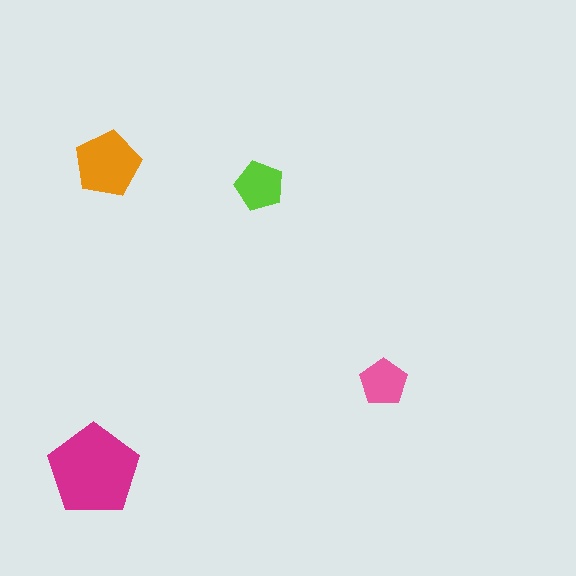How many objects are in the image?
There are 4 objects in the image.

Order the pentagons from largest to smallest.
the magenta one, the orange one, the lime one, the pink one.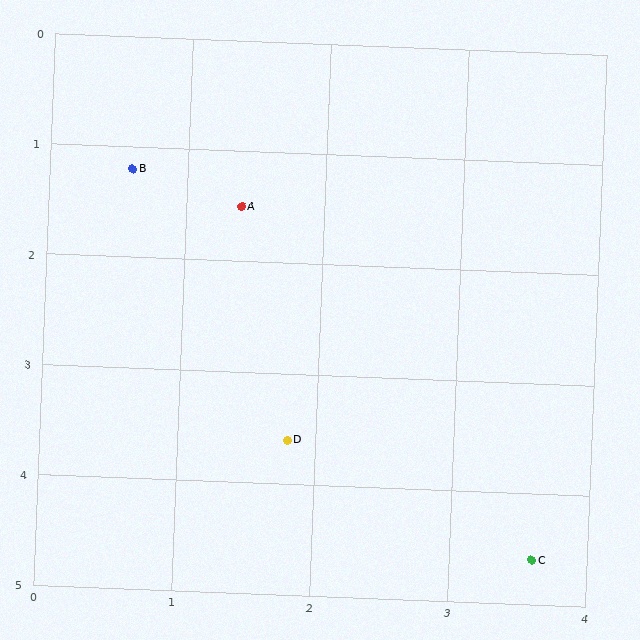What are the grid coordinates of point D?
Point D is at approximately (1.8, 3.6).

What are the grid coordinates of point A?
Point A is at approximately (1.4, 1.5).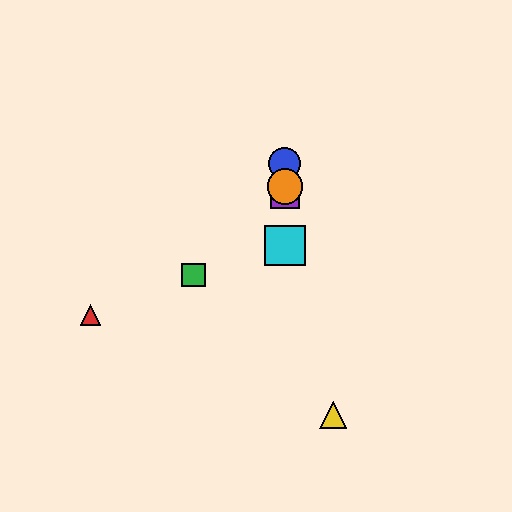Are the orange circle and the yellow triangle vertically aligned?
No, the orange circle is at x≈285 and the yellow triangle is at x≈333.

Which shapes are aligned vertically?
The blue circle, the purple square, the orange circle, the cyan square are aligned vertically.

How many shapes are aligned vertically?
4 shapes (the blue circle, the purple square, the orange circle, the cyan square) are aligned vertically.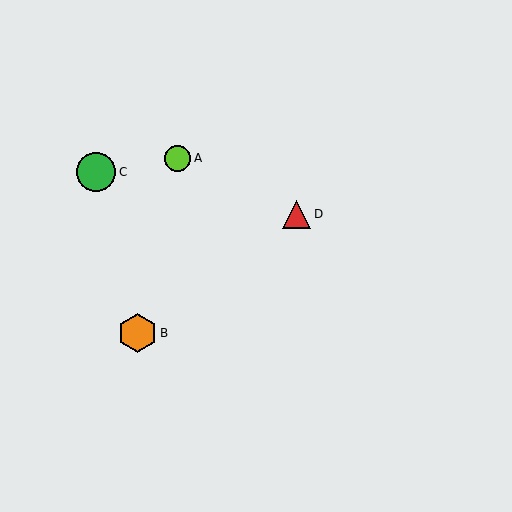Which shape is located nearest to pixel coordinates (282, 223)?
The red triangle (labeled D) at (297, 214) is nearest to that location.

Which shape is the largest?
The green circle (labeled C) is the largest.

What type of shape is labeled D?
Shape D is a red triangle.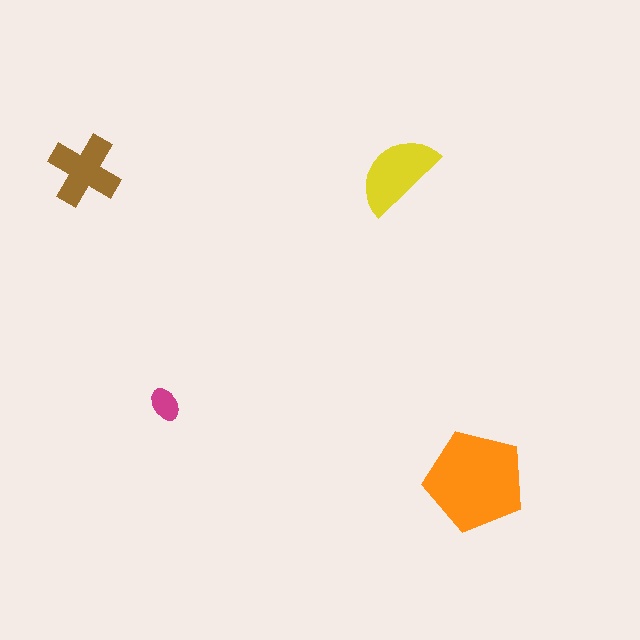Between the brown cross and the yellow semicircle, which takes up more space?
The yellow semicircle.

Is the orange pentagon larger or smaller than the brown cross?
Larger.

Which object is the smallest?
The magenta ellipse.